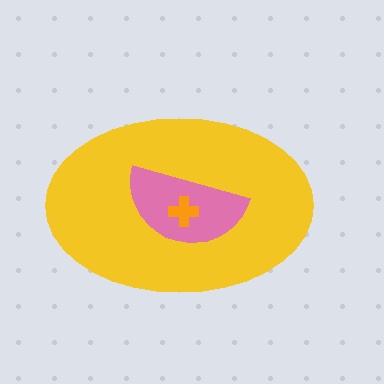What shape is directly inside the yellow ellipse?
The pink semicircle.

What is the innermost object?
The orange cross.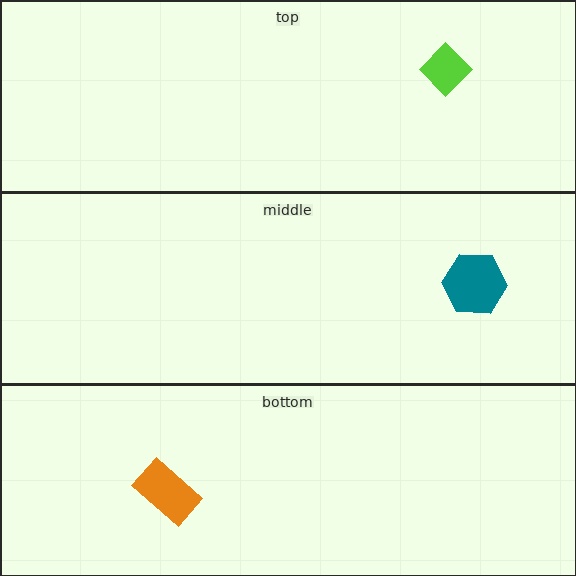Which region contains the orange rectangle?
The bottom region.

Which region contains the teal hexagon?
The middle region.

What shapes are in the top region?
The lime diamond.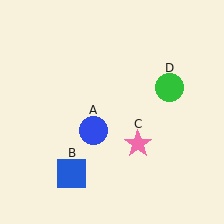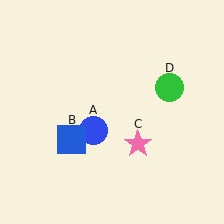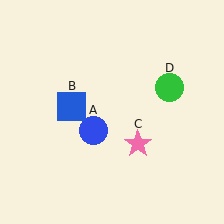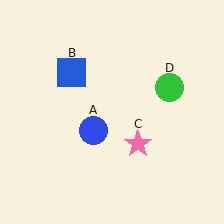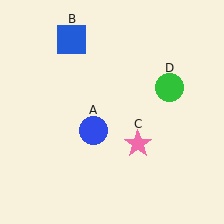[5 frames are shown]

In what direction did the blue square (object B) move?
The blue square (object B) moved up.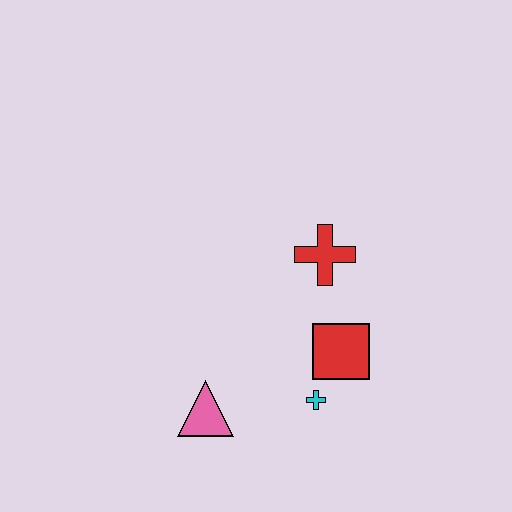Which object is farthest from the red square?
The pink triangle is farthest from the red square.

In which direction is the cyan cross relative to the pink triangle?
The cyan cross is to the right of the pink triangle.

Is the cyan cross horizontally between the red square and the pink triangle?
Yes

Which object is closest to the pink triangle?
The cyan cross is closest to the pink triangle.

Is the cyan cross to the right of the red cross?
No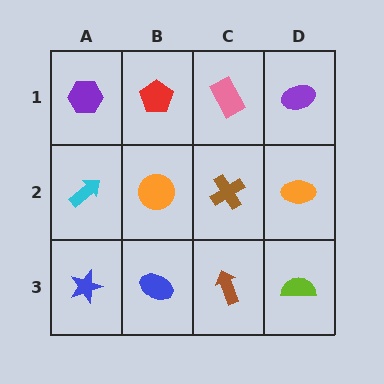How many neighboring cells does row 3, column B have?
3.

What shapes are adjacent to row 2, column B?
A red pentagon (row 1, column B), a blue ellipse (row 3, column B), a cyan arrow (row 2, column A), a brown cross (row 2, column C).